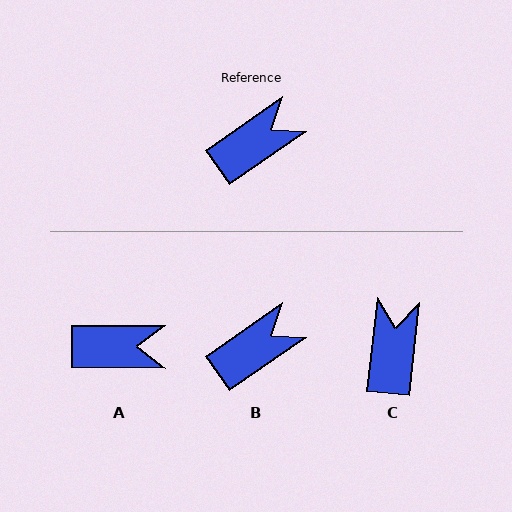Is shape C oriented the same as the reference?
No, it is off by about 49 degrees.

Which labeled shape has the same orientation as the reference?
B.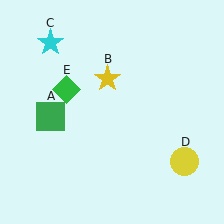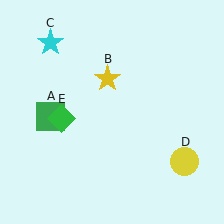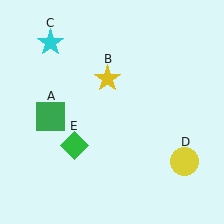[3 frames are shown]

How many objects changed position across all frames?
1 object changed position: green diamond (object E).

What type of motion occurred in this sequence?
The green diamond (object E) rotated counterclockwise around the center of the scene.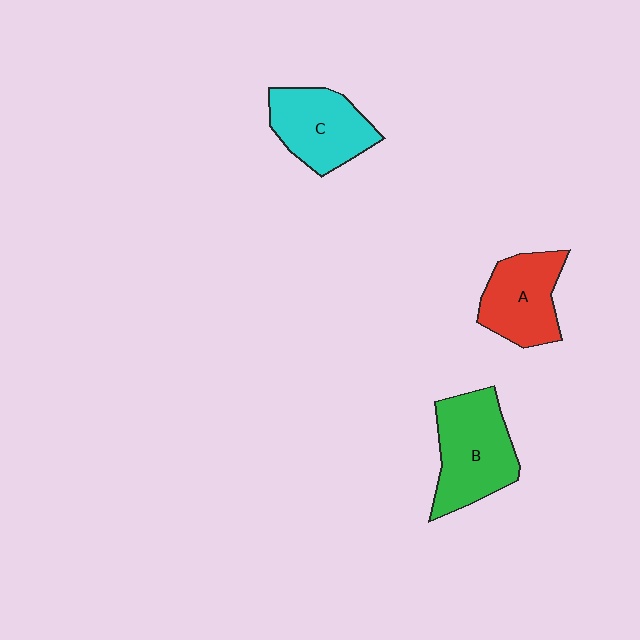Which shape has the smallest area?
Shape A (red).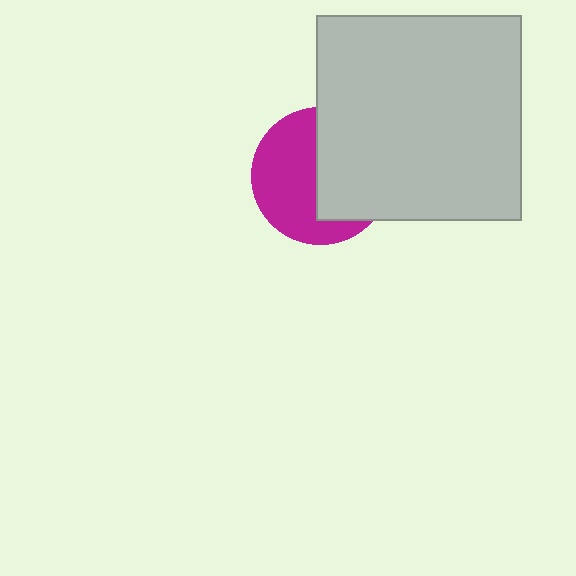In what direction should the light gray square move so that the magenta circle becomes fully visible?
The light gray square should move right. That is the shortest direction to clear the overlap and leave the magenta circle fully visible.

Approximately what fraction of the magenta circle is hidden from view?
Roughly 48% of the magenta circle is hidden behind the light gray square.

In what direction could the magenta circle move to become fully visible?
The magenta circle could move left. That would shift it out from behind the light gray square entirely.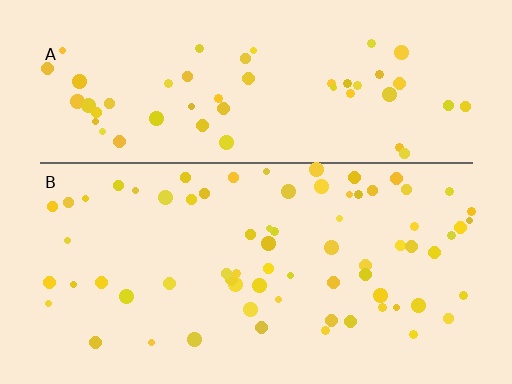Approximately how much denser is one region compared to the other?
Approximately 1.3× — region B over region A.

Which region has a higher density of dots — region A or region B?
B (the bottom).